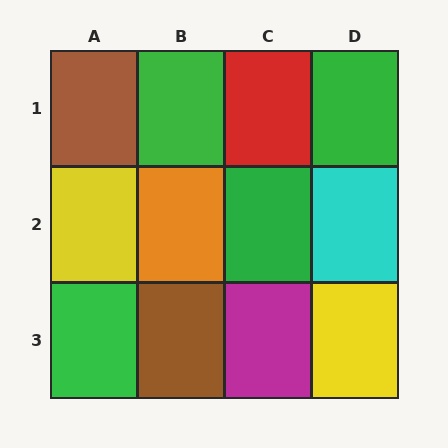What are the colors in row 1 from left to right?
Brown, green, red, green.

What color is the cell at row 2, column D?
Cyan.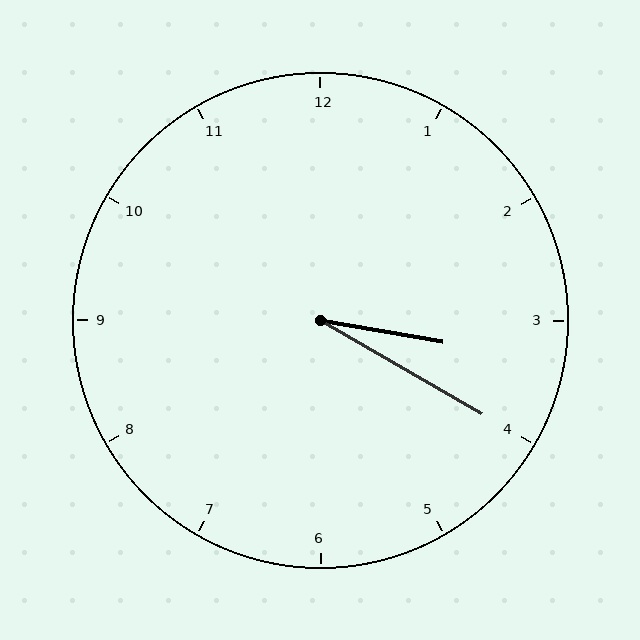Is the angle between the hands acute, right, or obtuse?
It is acute.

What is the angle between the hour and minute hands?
Approximately 20 degrees.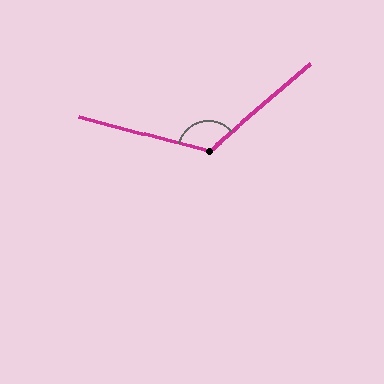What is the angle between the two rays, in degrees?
Approximately 124 degrees.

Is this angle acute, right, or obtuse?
It is obtuse.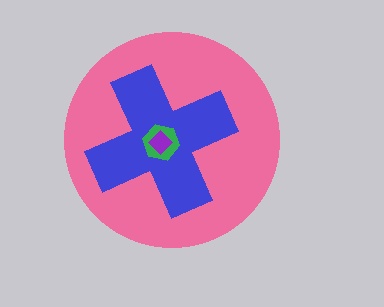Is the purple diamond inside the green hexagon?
Yes.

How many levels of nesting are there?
4.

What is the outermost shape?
The pink circle.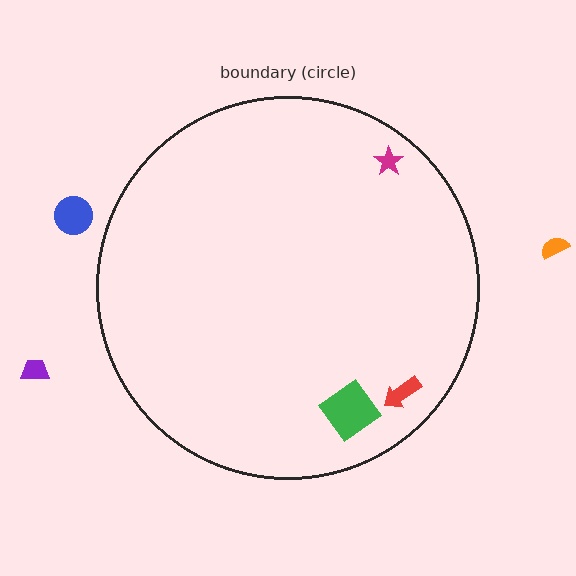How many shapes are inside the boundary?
3 inside, 3 outside.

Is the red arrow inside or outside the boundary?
Inside.